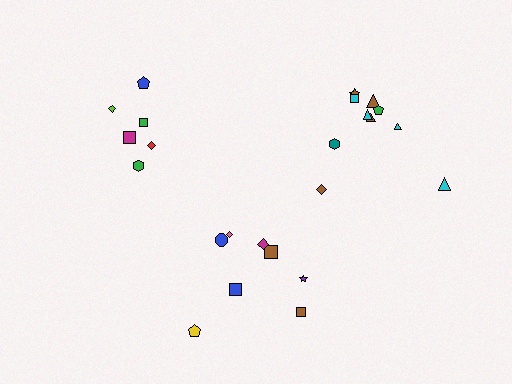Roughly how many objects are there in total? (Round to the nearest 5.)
Roughly 25 objects in total.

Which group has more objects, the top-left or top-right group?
The top-right group.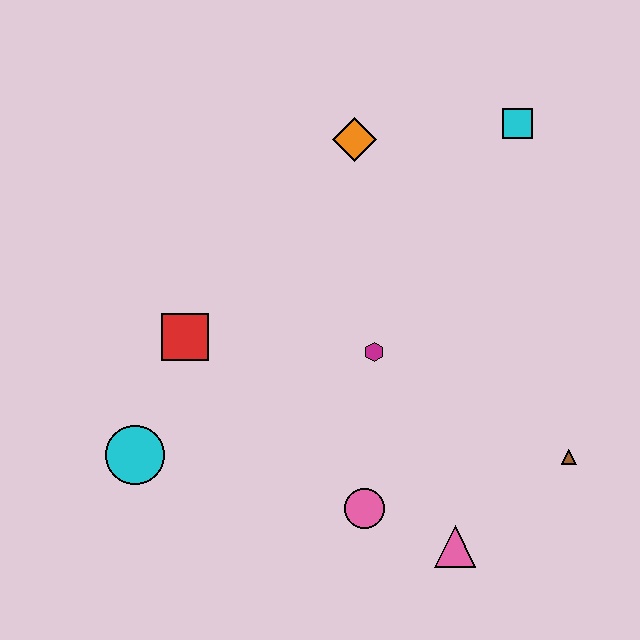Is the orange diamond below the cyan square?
Yes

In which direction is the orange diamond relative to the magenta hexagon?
The orange diamond is above the magenta hexagon.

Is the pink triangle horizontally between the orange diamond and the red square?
No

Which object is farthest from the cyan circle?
The cyan square is farthest from the cyan circle.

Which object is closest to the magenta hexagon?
The pink circle is closest to the magenta hexagon.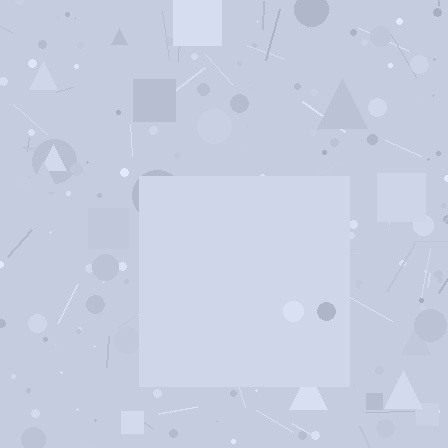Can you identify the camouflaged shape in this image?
The camouflaged shape is a square.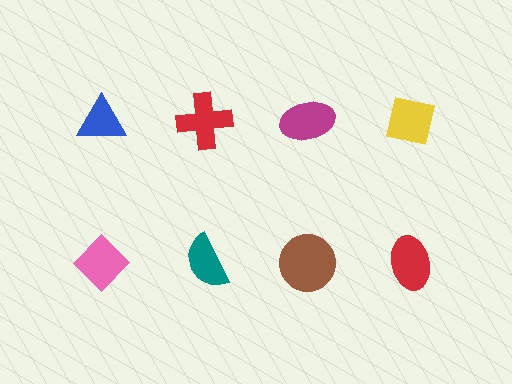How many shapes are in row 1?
4 shapes.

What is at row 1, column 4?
A yellow square.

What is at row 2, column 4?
A red ellipse.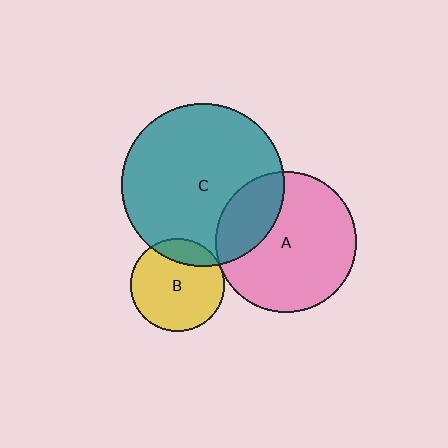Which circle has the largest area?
Circle C (teal).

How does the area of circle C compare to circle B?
Approximately 3.0 times.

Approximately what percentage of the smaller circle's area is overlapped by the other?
Approximately 25%.